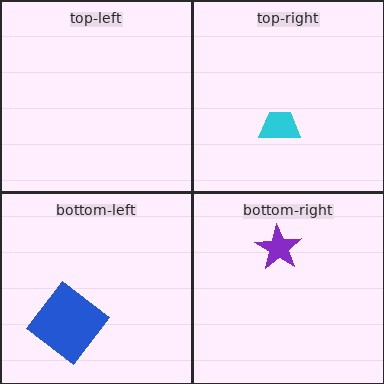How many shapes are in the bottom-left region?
1.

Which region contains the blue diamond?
The bottom-left region.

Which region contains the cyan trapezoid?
The top-right region.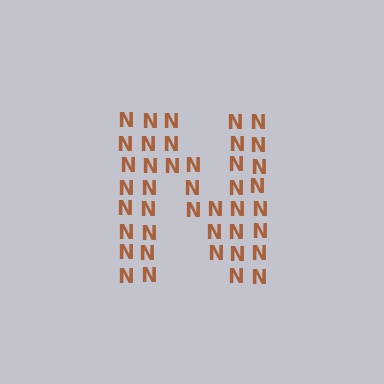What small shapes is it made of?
It is made of small letter N's.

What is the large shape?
The large shape is the letter N.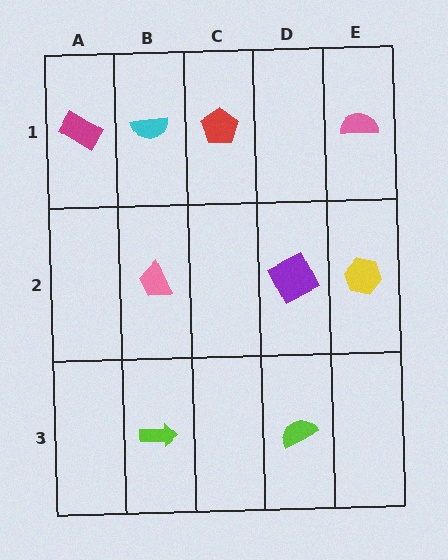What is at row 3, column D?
A lime semicircle.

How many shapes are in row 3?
2 shapes.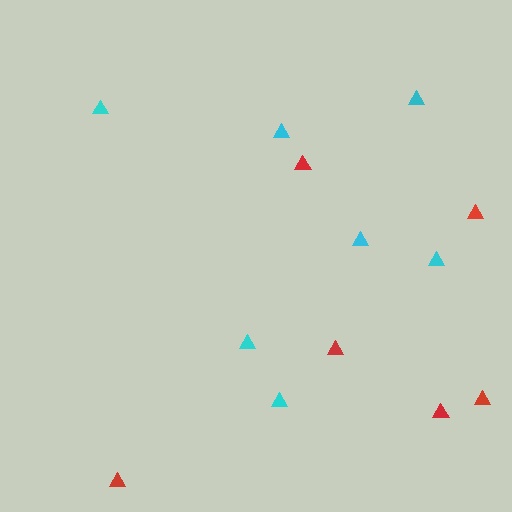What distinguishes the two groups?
There are 2 groups: one group of red triangles (6) and one group of cyan triangles (7).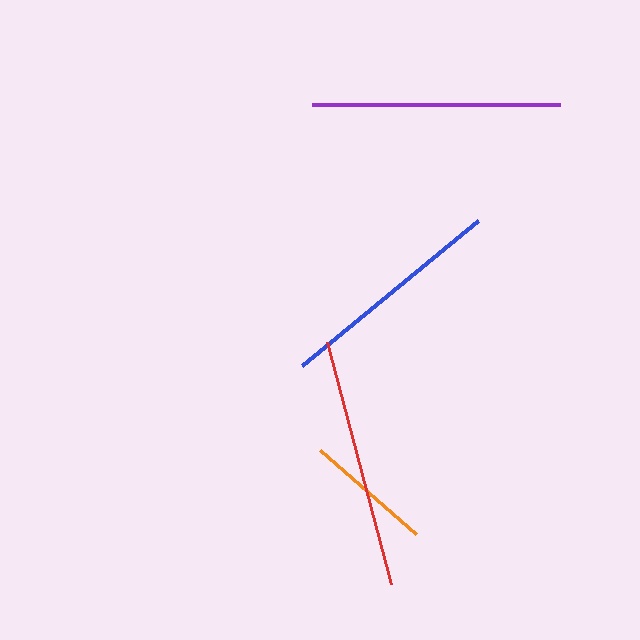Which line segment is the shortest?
The orange line is the shortest at approximately 128 pixels.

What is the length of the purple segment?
The purple segment is approximately 248 pixels long.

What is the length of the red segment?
The red segment is approximately 251 pixels long.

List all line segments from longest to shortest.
From longest to shortest: red, purple, blue, orange.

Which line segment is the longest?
The red line is the longest at approximately 251 pixels.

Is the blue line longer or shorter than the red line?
The red line is longer than the blue line.